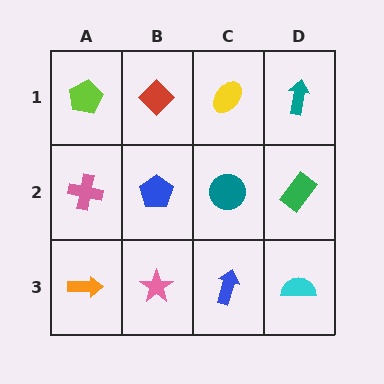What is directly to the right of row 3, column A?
A pink star.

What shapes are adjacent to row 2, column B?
A red diamond (row 1, column B), a pink star (row 3, column B), a pink cross (row 2, column A), a teal circle (row 2, column C).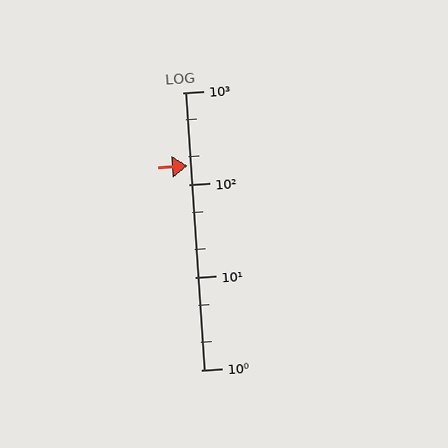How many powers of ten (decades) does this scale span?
The scale spans 3 decades, from 1 to 1000.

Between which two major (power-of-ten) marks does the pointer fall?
The pointer is between 100 and 1000.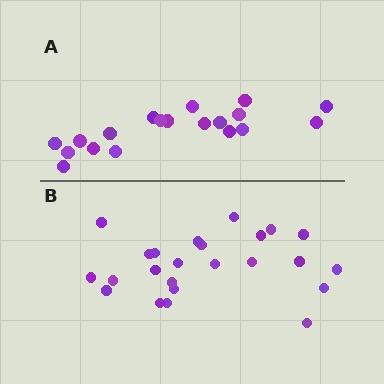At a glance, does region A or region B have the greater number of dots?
Region B (the bottom region) has more dots.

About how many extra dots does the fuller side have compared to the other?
Region B has about 5 more dots than region A.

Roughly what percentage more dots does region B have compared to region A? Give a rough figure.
About 25% more.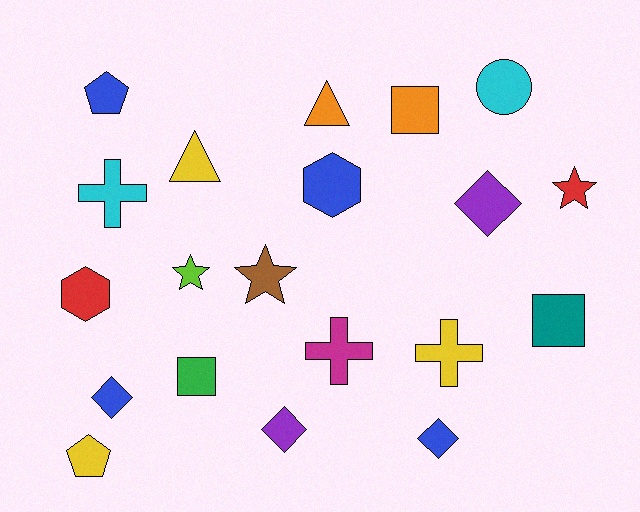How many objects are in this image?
There are 20 objects.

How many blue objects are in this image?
There are 4 blue objects.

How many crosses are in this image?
There are 3 crosses.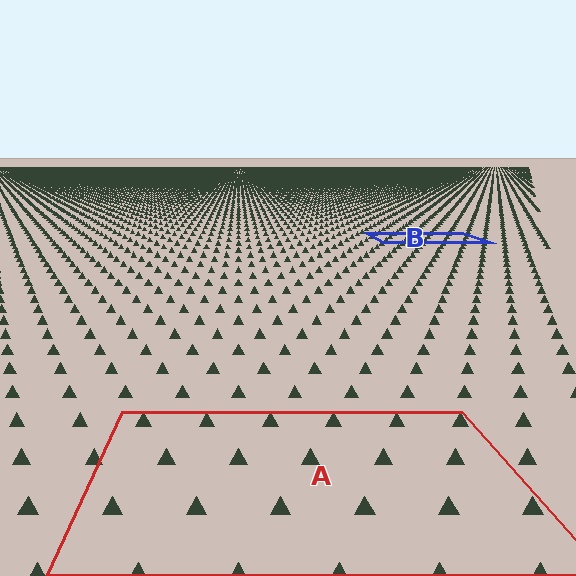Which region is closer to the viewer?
Region A is closer. The texture elements there are larger and more spread out.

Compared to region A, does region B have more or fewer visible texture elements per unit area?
Region B has more texture elements per unit area — they are packed more densely because it is farther away.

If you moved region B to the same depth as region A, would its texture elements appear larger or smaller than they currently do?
They would appear larger. At a closer depth, the same texture elements are projected at a bigger on-screen size.